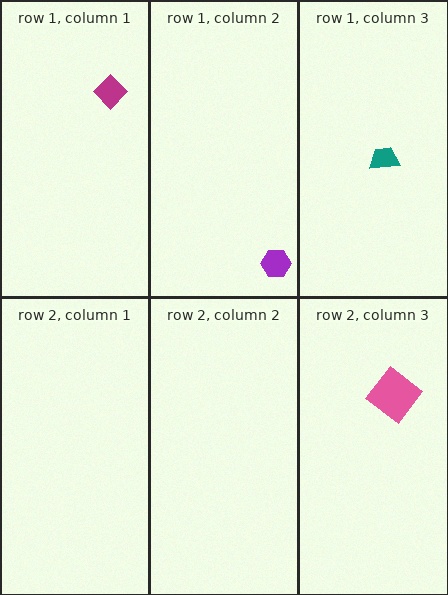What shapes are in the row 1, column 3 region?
The teal trapezoid.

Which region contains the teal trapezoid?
The row 1, column 3 region.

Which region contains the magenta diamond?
The row 1, column 1 region.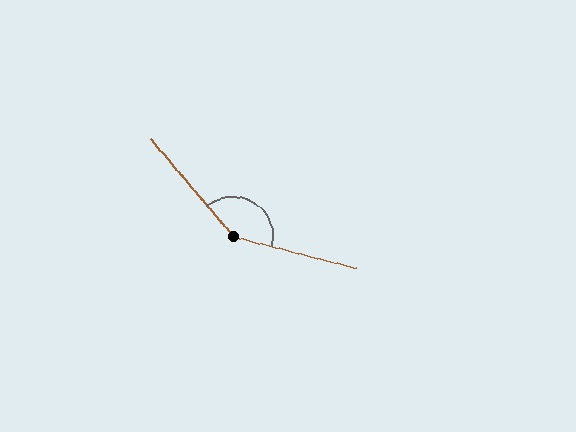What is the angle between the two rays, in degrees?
Approximately 145 degrees.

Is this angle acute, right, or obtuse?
It is obtuse.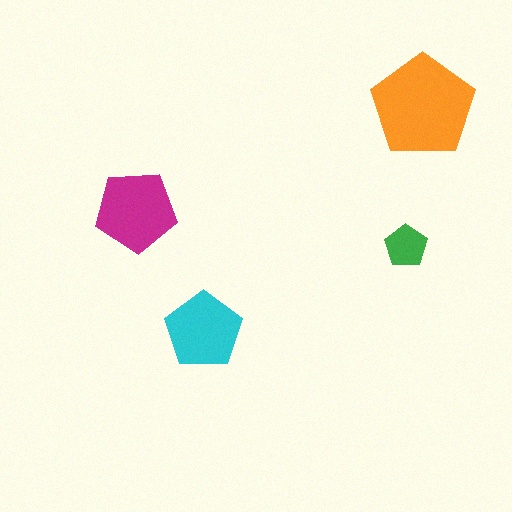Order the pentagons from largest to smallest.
the orange one, the magenta one, the cyan one, the green one.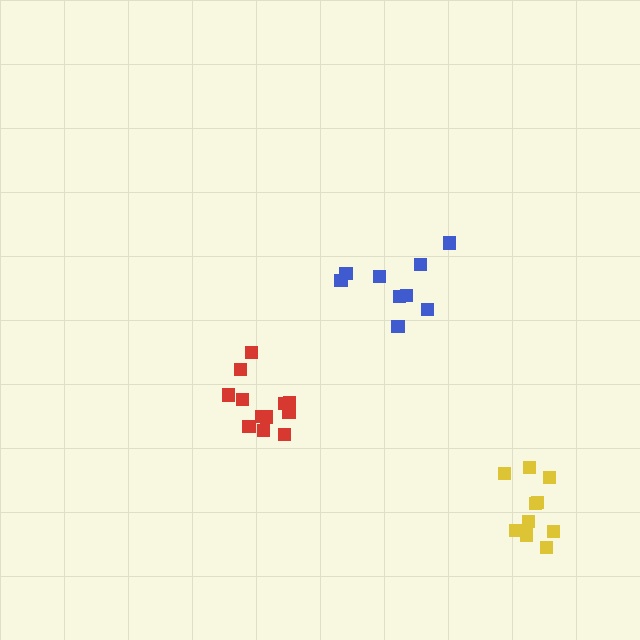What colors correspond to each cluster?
The clusters are colored: blue, red, yellow.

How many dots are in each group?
Group 1: 9 dots, Group 2: 12 dots, Group 3: 10 dots (31 total).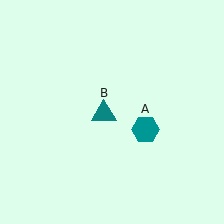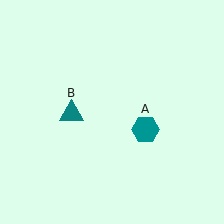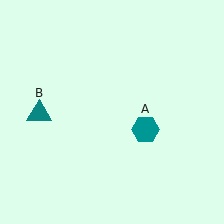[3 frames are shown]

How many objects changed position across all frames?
1 object changed position: teal triangle (object B).